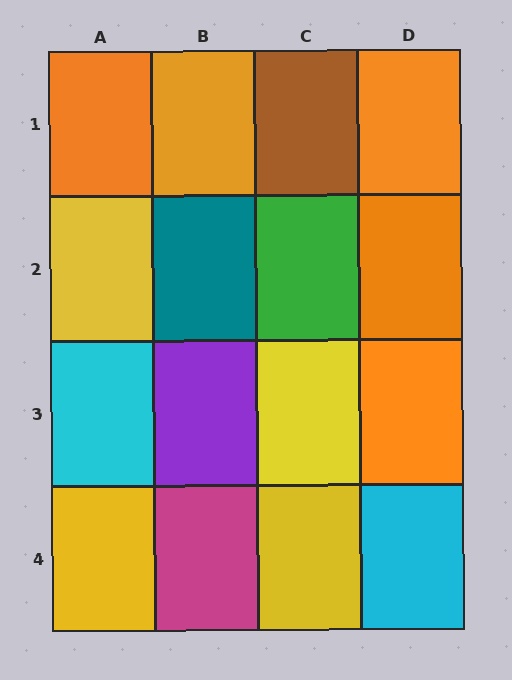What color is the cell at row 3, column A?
Cyan.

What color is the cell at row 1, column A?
Orange.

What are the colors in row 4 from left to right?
Yellow, magenta, yellow, cyan.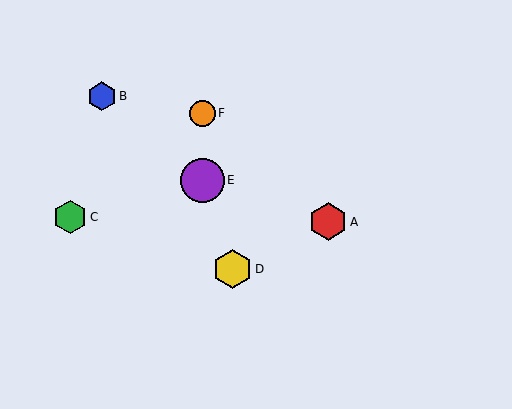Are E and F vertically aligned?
Yes, both are at x≈202.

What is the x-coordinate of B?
Object B is at x≈102.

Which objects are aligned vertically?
Objects E, F are aligned vertically.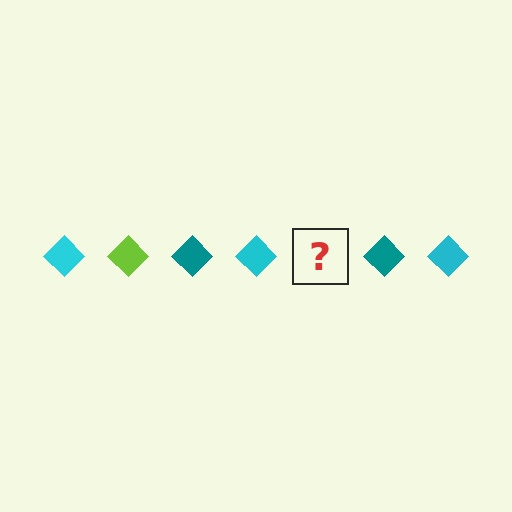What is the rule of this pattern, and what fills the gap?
The rule is that the pattern cycles through cyan, lime, teal diamonds. The gap should be filled with a lime diamond.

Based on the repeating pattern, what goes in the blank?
The blank should be a lime diamond.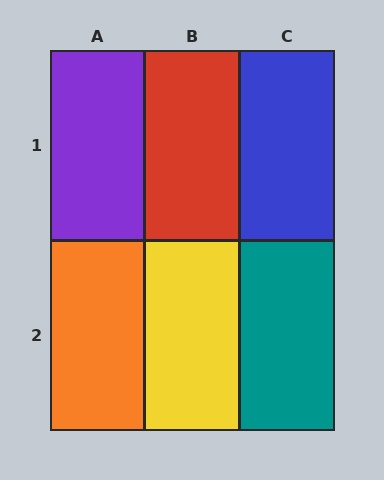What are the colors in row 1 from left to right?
Purple, red, blue.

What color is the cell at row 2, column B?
Yellow.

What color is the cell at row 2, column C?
Teal.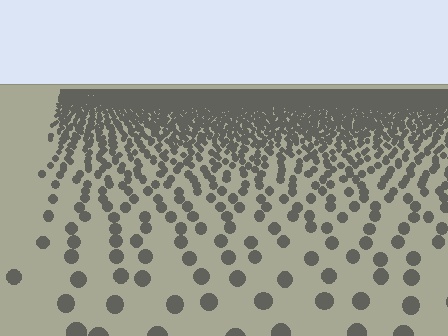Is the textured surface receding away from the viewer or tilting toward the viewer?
The surface is receding away from the viewer. Texture elements get smaller and denser toward the top.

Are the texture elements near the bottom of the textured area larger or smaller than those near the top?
Larger. Near the bottom, elements are closer to the viewer and appear at a bigger on-screen size.